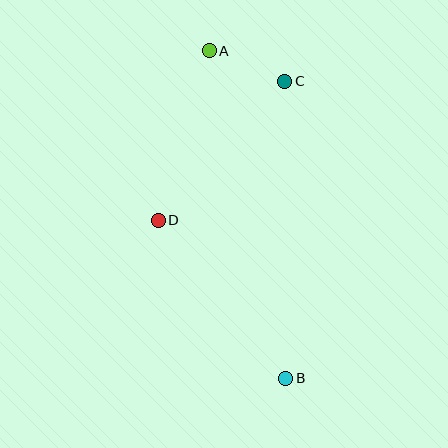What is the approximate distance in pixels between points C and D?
The distance between C and D is approximately 188 pixels.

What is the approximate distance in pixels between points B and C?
The distance between B and C is approximately 297 pixels.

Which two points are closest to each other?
Points A and C are closest to each other.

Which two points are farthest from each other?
Points A and B are farthest from each other.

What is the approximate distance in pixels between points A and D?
The distance between A and D is approximately 177 pixels.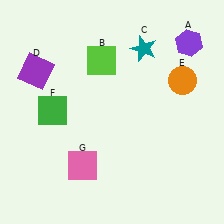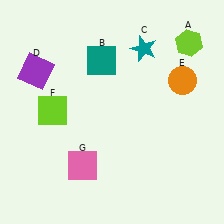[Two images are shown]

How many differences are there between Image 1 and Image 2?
There are 3 differences between the two images.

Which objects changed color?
A changed from purple to lime. B changed from lime to teal. F changed from green to lime.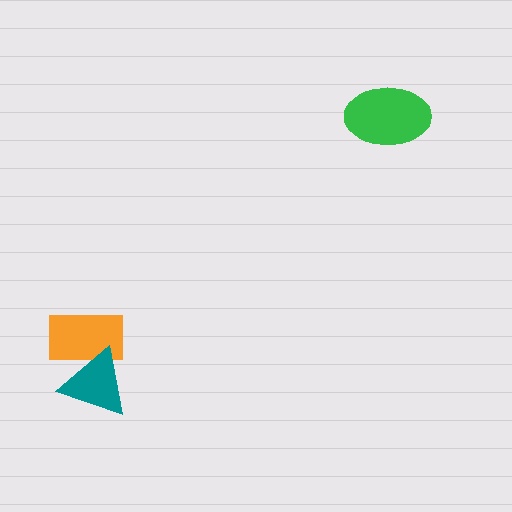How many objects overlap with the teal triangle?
1 object overlaps with the teal triangle.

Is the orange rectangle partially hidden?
Yes, it is partially covered by another shape.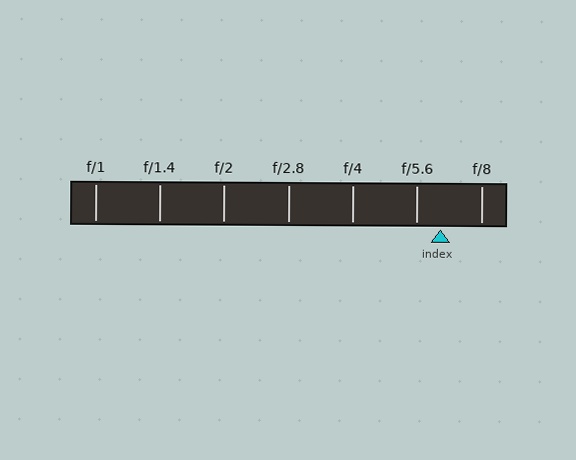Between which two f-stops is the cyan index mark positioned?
The index mark is between f/5.6 and f/8.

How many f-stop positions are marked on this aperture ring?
There are 7 f-stop positions marked.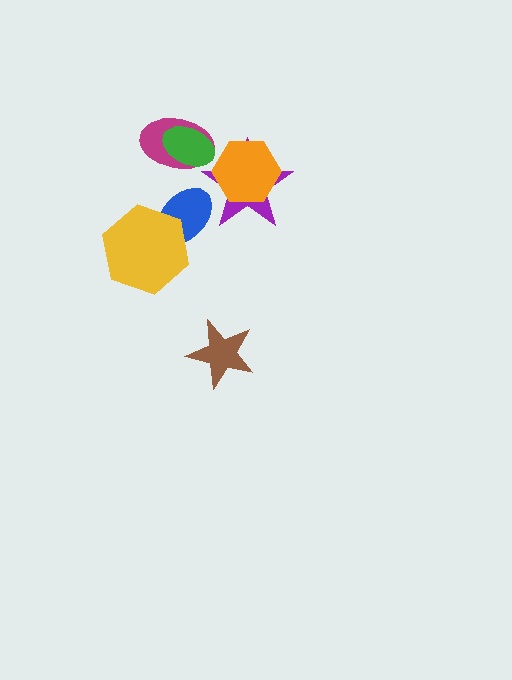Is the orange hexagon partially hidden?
No, no other shape covers it.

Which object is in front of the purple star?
The orange hexagon is in front of the purple star.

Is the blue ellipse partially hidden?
Yes, it is partially covered by another shape.